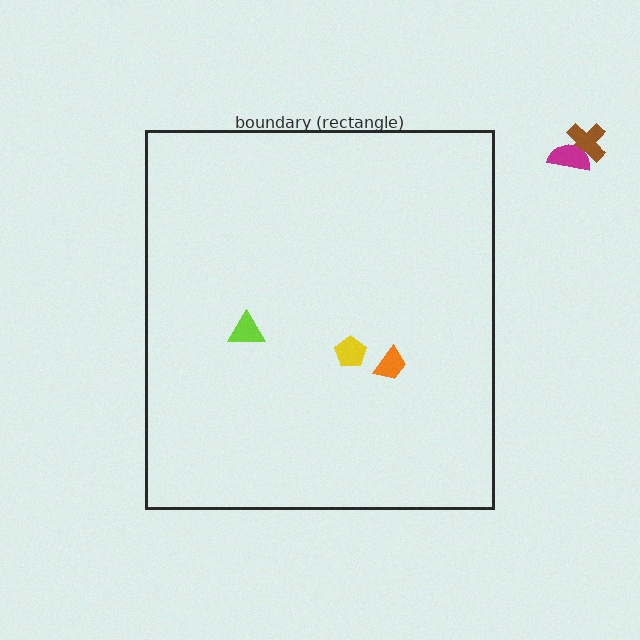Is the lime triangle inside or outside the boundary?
Inside.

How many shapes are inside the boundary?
3 inside, 2 outside.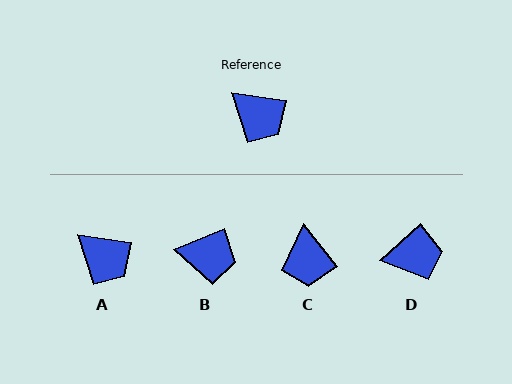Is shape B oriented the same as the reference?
No, it is off by about 31 degrees.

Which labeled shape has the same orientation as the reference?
A.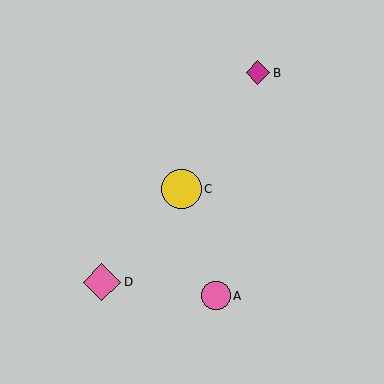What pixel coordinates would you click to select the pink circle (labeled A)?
Click at (216, 296) to select the pink circle A.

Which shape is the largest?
The yellow circle (labeled C) is the largest.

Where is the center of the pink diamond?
The center of the pink diamond is at (102, 282).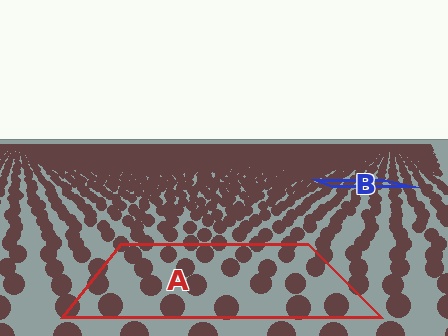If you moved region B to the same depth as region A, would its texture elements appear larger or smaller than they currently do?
They would appear larger. At a closer depth, the same texture elements are projected at a bigger on-screen size.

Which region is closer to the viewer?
Region A is closer. The texture elements there are larger and more spread out.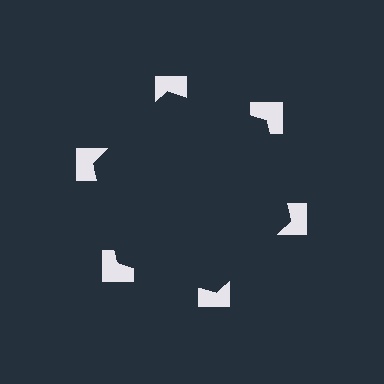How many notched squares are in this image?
There are 6 — one at each vertex of the illusory hexagon.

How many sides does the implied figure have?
6 sides.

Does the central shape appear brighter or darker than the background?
It typically appears slightly darker than the background, even though no actual brightness change is drawn.